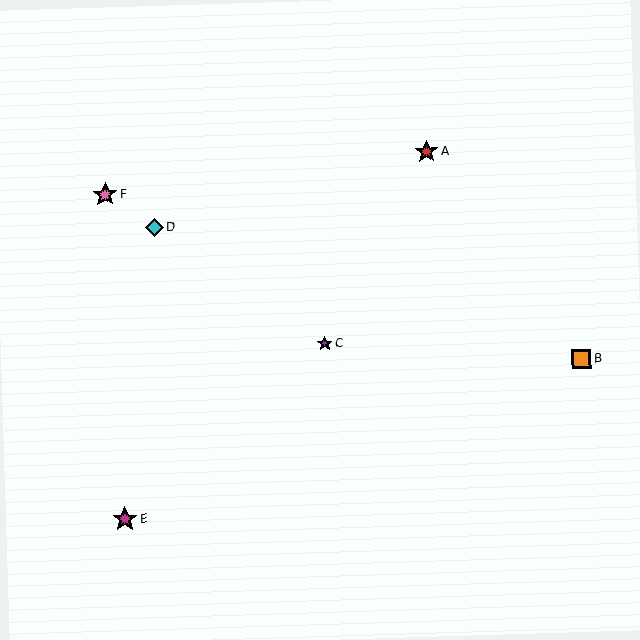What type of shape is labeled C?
Shape C is a purple star.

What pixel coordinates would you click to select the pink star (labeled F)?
Click at (105, 195) to select the pink star F.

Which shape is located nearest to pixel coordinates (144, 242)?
The cyan diamond (labeled D) at (155, 227) is nearest to that location.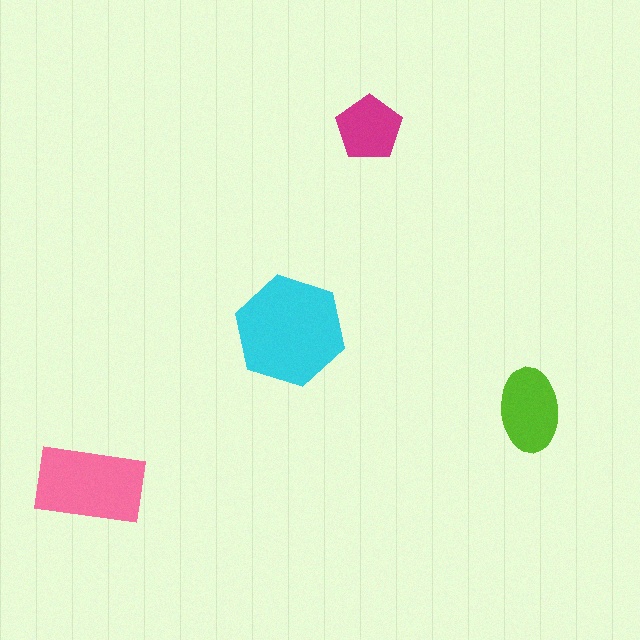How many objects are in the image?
There are 4 objects in the image.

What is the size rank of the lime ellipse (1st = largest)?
3rd.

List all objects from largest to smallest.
The cyan hexagon, the pink rectangle, the lime ellipse, the magenta pentagon.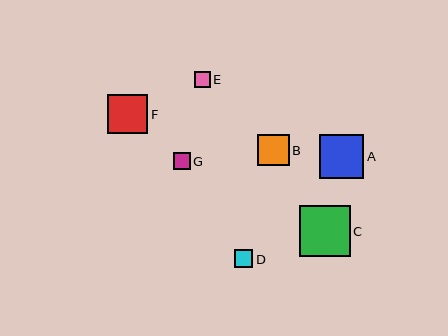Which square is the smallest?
Square E is the smallest with a size of approximately 16 pixels.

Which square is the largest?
Square C is the largest with a size of approximately 50 pixels.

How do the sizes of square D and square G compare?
Square D and square G are approximately the same size.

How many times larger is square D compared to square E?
Square D is approximately 1.1 times the size of square E.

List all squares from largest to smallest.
From largest to smallest: C, A, F, B, D, G, E.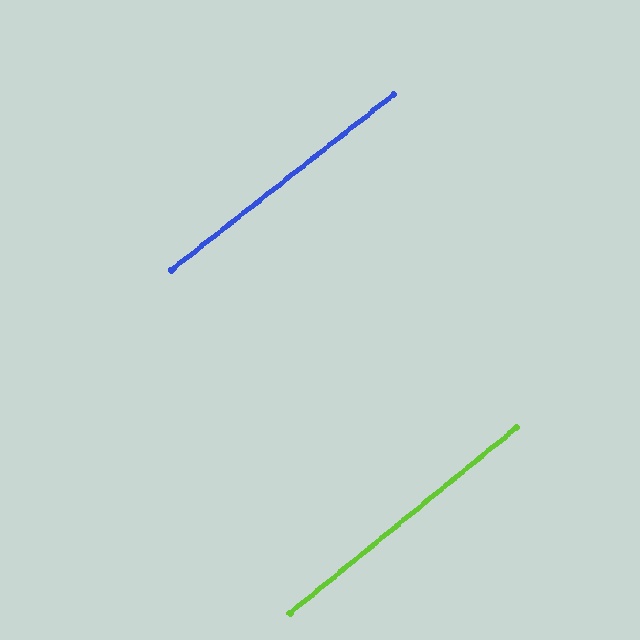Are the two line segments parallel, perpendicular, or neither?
Parallel — their directions differ by only 1.1°.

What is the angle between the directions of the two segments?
Approximately 1 degree.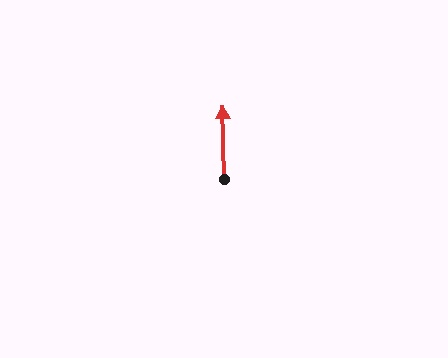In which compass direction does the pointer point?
North.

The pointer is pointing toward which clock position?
Roughly 12 o'clock.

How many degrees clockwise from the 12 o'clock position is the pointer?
Approximately 359 degrees.